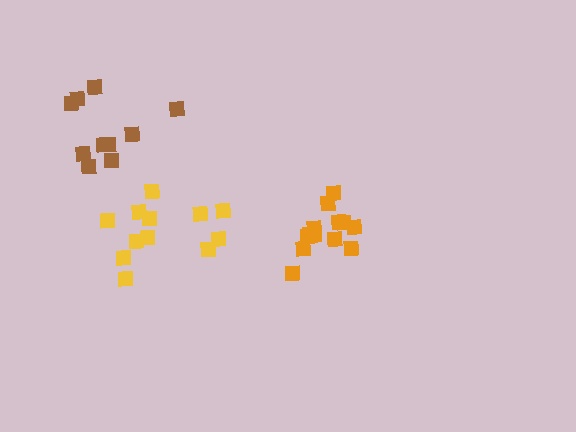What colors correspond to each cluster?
The clusters are colored: brown, orange, yellow.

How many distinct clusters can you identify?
There are 3 distinct clusters.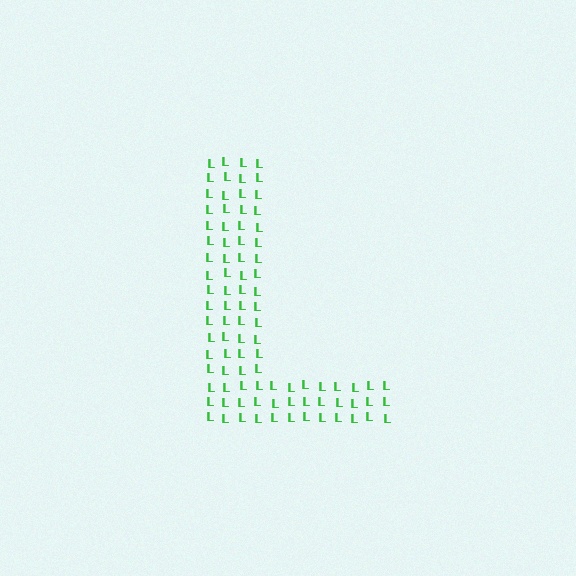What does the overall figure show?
The overall figure shows the letter L.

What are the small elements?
The small elements are letter L's.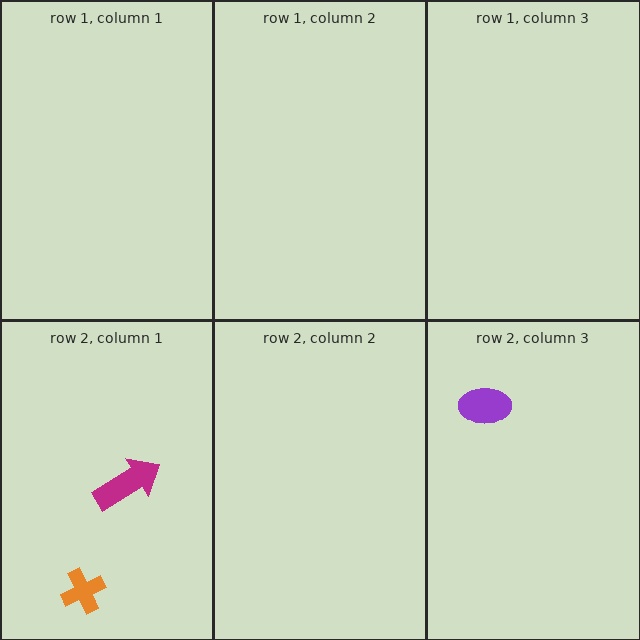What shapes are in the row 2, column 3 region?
The purple ellipse.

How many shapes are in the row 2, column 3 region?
1.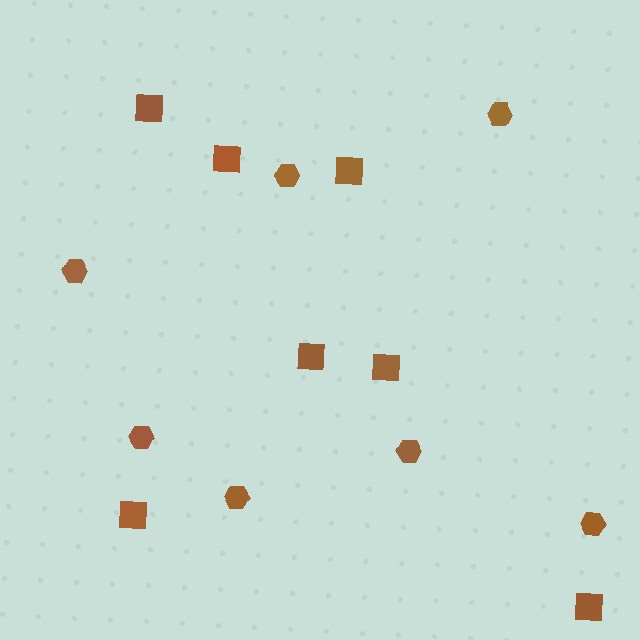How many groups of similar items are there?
There are 2 groups: one group of squares (7) and one group of hexagons (7).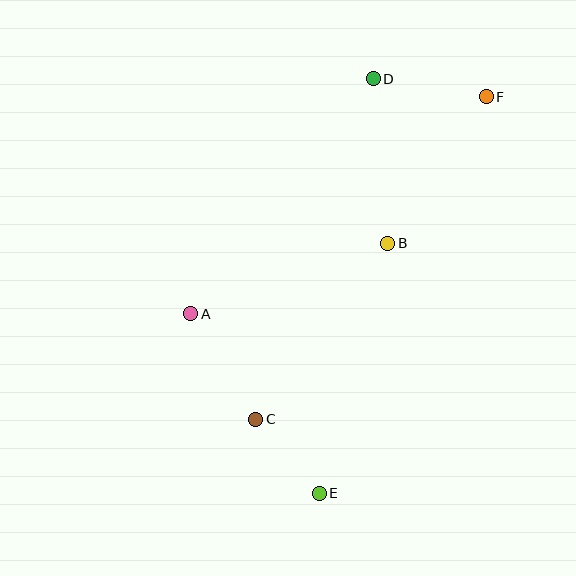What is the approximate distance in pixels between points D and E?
The distance between D and E is approximately 418 pixels.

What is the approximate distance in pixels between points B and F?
The distance between B and F is approximately 176 pixels.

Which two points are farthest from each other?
Points E and F are farthest from each other.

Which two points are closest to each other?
Points C and E are closest to each other.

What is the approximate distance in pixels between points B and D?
The distance between B and D is approximately 165 pixels.